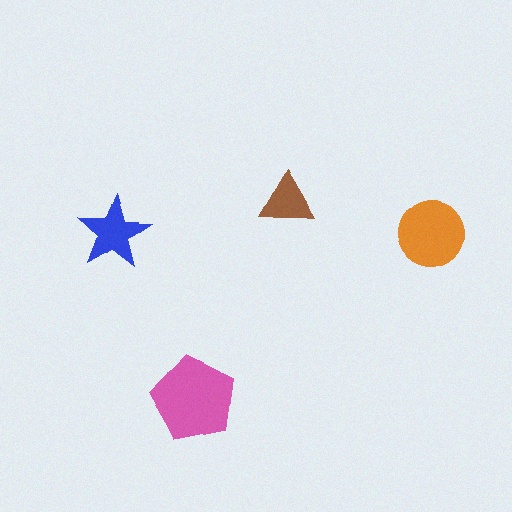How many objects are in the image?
There are 4 objects in the image.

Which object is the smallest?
The brown triangle.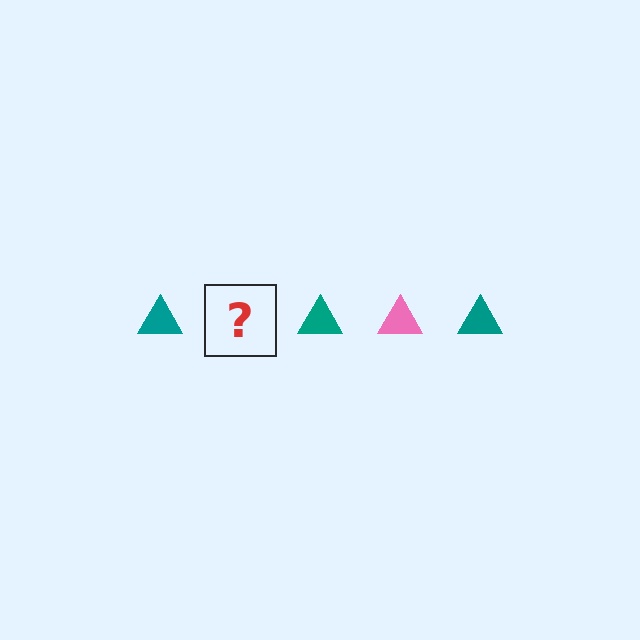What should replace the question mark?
The question mark should be replaced with a pink triangle.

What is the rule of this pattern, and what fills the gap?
The rule is that the pattern cycles through teal, pink triangles. The gap should be filled with a pink triangle.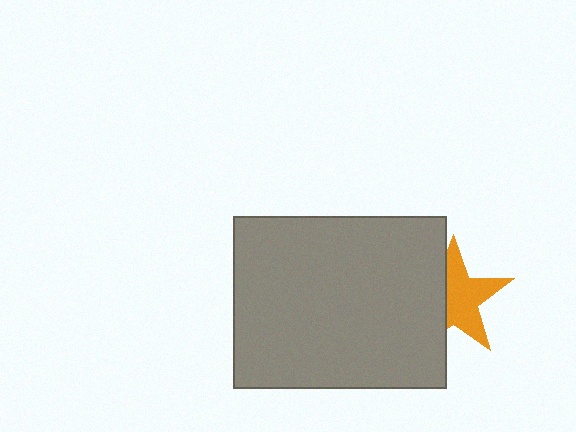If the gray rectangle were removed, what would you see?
You would see the complete orange star.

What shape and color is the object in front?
The object in front is a gray rectangle.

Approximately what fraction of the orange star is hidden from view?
Roughly 41% of the orange star is hidden behind the gray rectangle.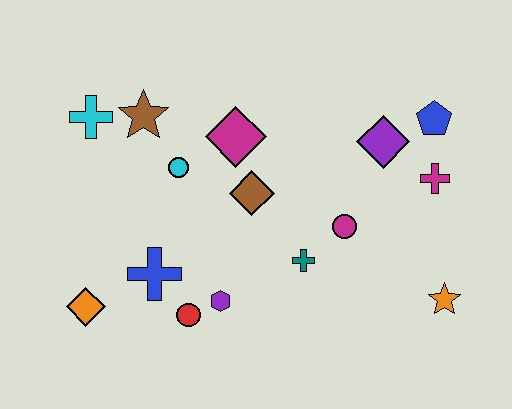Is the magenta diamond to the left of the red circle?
No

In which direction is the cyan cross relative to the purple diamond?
The cyan cross is to the left of the purple diamond.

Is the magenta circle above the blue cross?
Yes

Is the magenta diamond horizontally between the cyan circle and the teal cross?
Yes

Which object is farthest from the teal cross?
The cyan cross is farthest from the teal cross.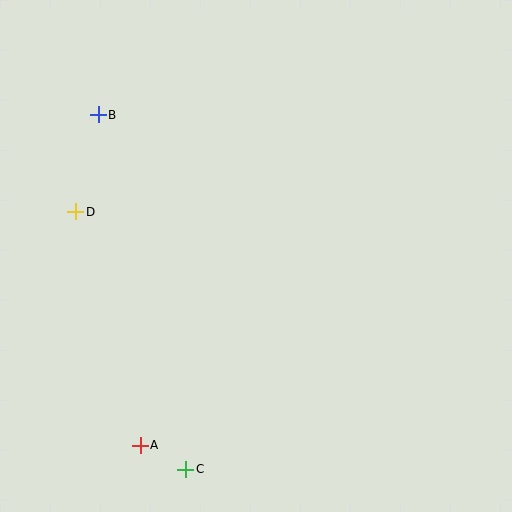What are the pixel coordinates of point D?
Point D is at (76, 212).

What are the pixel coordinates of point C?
Point C is at (185, 469).